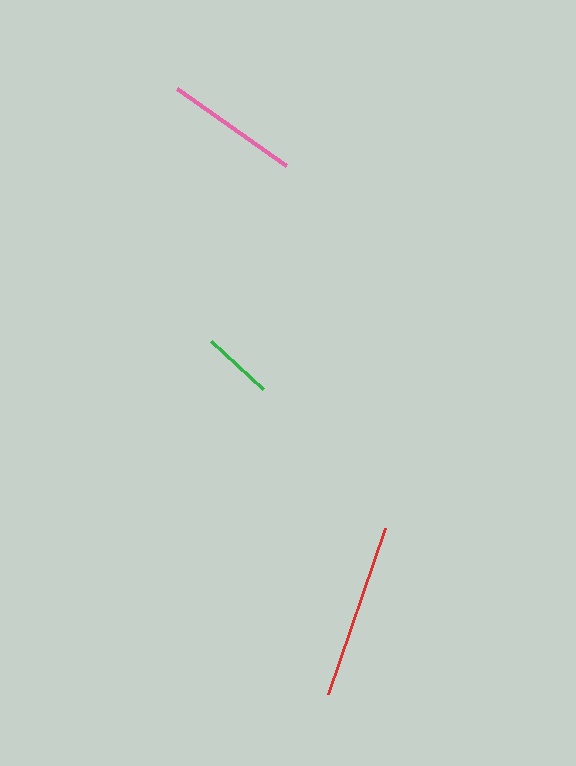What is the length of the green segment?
The green segment is approximately 71 pixels long.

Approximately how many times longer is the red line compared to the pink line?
The red line is approximately 1.3 times the length of the pink line.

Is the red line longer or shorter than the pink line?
The red line is longer than the pink line.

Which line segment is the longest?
The red line is the longest at approximately 175 pixels.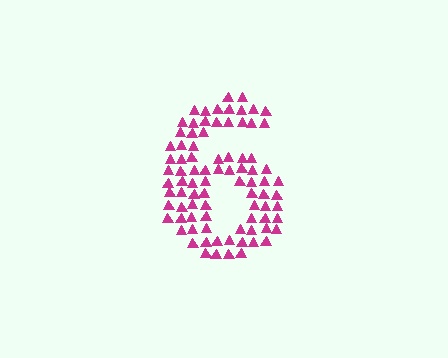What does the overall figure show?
The overall figure shows the digit 6.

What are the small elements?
The small elements are triangles.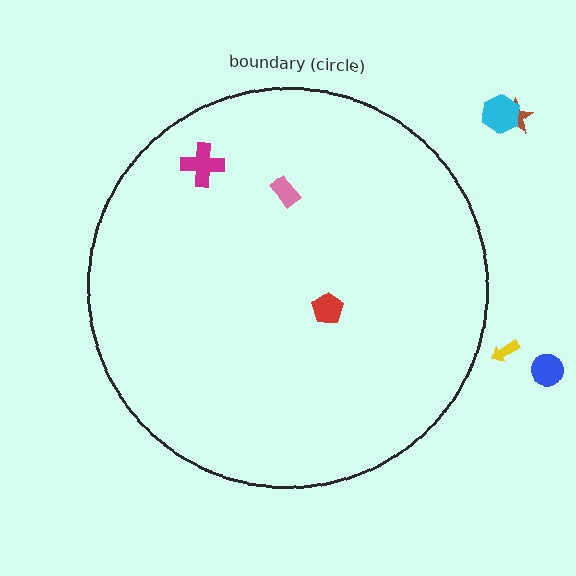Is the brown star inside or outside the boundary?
Outside.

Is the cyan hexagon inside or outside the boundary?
Outside.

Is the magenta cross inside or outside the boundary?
Inside.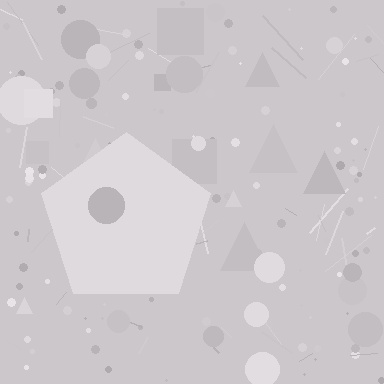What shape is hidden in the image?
A pentagon is hidden in the image.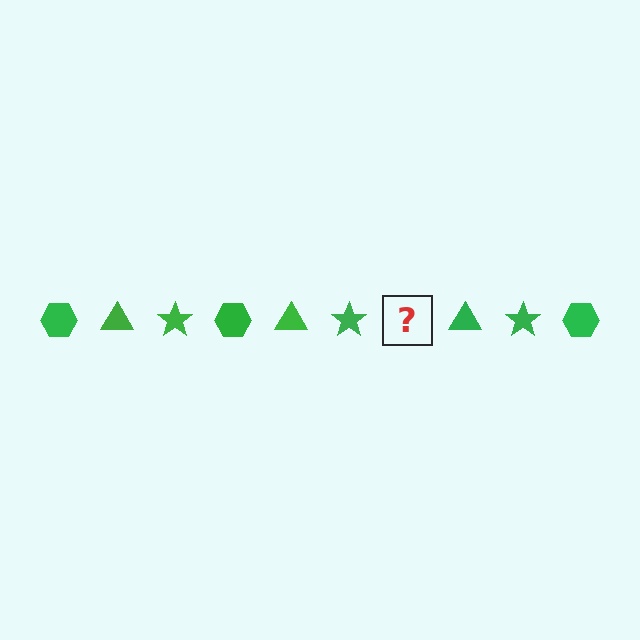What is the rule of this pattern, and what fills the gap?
The rule is that the pattern cycles through hexagon, triangle, star shapes in green. The gap should be filled with a green hexagon.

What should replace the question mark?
The question mark should be replaced with a green hexagon.